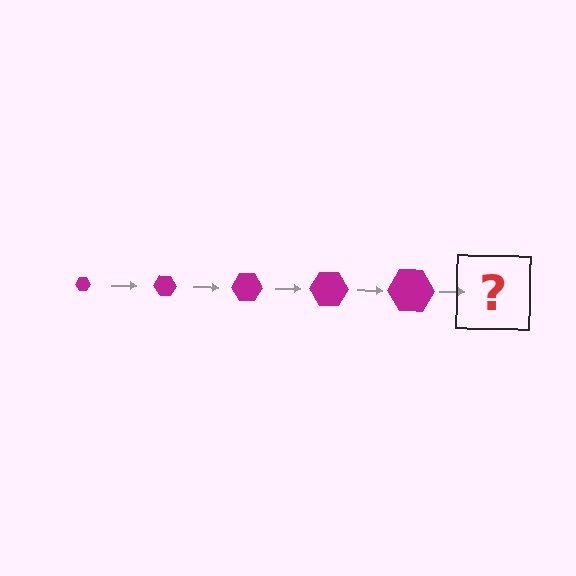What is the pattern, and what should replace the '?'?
The pattern is that the hexagon gets progressively larger each step. The '?' should be a magenta hexagon, larger than the previous one.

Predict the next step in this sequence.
The next step is a magenta hexagon, larger than the previous one.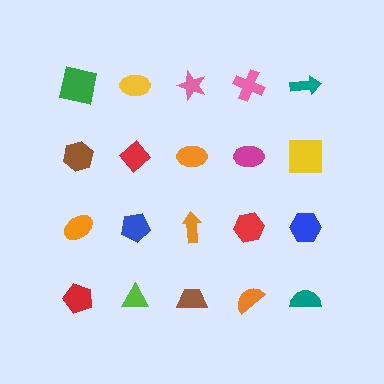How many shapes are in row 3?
5 shapes.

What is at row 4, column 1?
A red pentagon.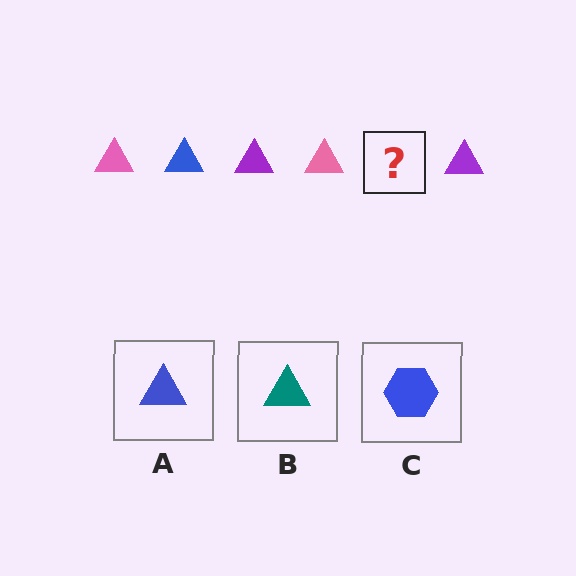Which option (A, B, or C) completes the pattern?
A.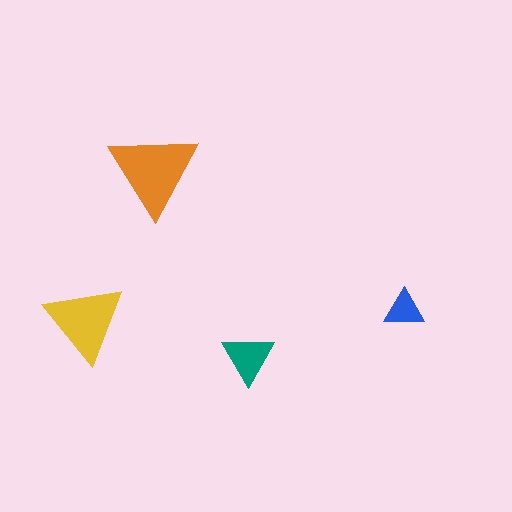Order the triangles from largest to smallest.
the orange one, the yellow one, the teal one, the blue one.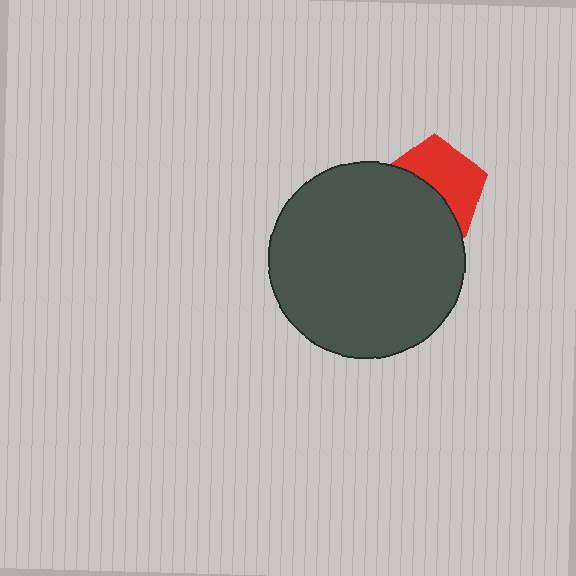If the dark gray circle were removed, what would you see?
You would see the complete red pentagon.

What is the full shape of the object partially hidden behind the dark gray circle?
The partially hidden object is a red pentagon.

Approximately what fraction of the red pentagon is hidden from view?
Roughly 49% of the red pentagon is hidden behind the dark gray circle.